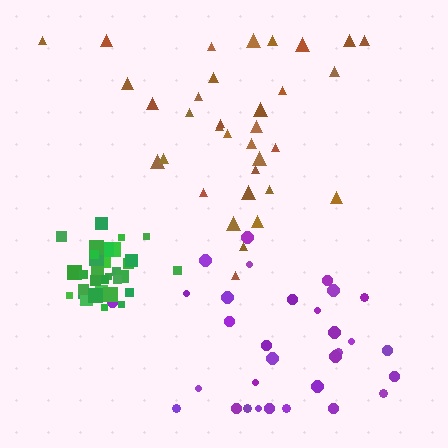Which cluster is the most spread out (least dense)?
Purple.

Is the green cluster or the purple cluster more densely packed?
Green.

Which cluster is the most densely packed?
Green.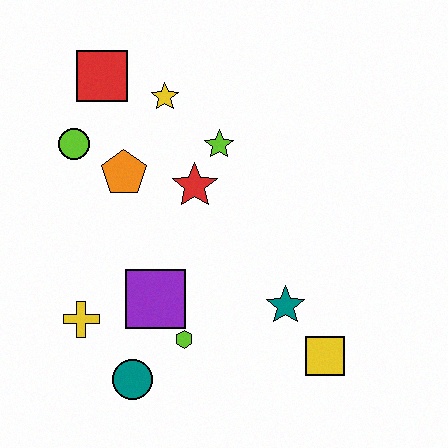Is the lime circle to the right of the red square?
No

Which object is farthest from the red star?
The yellow square is farthest from the red star.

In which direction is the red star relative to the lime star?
The red star is below the lime star.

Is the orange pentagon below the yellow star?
Yes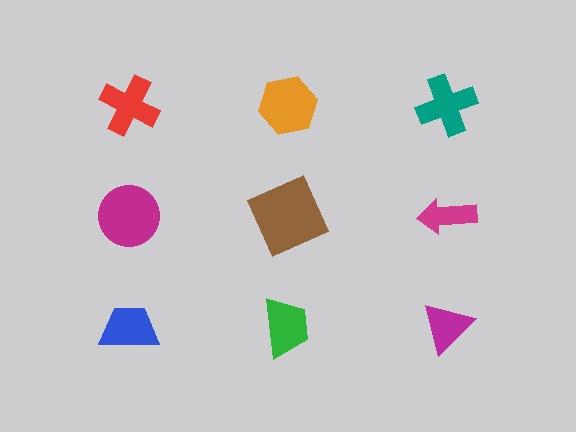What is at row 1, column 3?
A teal cross.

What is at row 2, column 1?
A magenta circle.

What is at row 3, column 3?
A magenta triangle.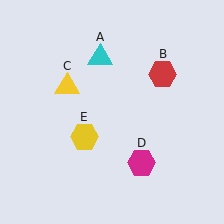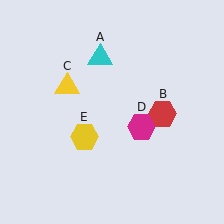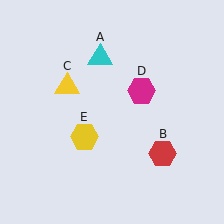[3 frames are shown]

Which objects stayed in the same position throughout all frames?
Cyan triangle (object A) and yellow triangle (object C) and yellow hexagon (object E) remained stationary.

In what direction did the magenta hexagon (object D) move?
The magenta hexagon (object D) moved up.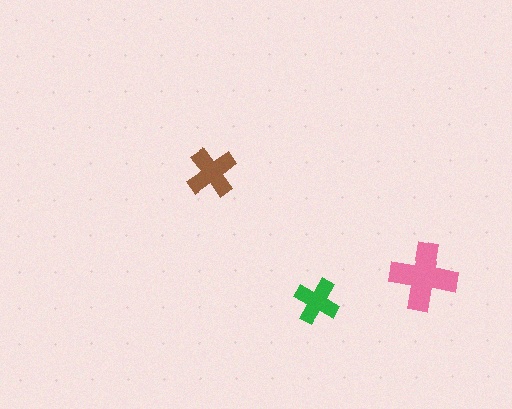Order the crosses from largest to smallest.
the pink one, the brown one, the green one.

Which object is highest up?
The brown cross is topmost.